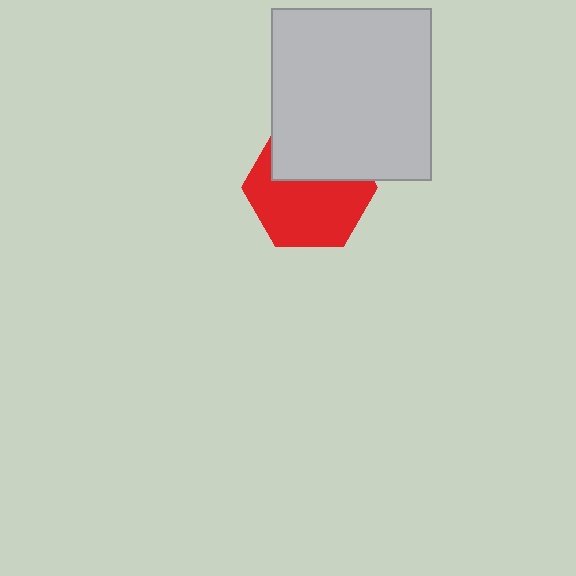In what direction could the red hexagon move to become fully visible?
The red hexagon could move down. That would shift it out from behind the light gray rectangle entirely.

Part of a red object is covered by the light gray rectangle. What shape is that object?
It is a hexagon.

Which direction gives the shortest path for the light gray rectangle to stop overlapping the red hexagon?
Moving up gives the shortest separation.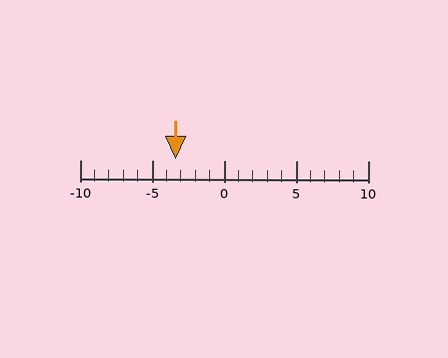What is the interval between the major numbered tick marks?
The major tick marks are spaced 5 units apart.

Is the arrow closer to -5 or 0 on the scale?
The arrow is closer to -5.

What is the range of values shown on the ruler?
The ruler shows values from -10 to 10.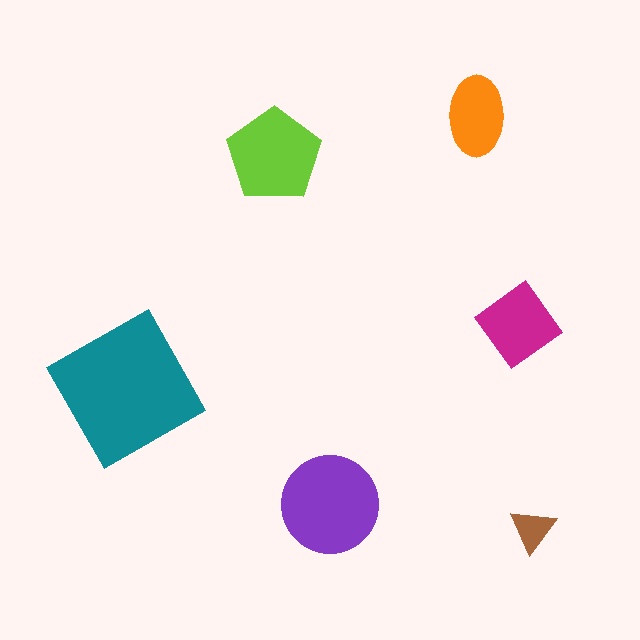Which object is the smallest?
The brown triangle.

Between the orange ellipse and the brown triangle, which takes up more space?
The orange ellipse.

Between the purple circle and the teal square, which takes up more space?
The teal square.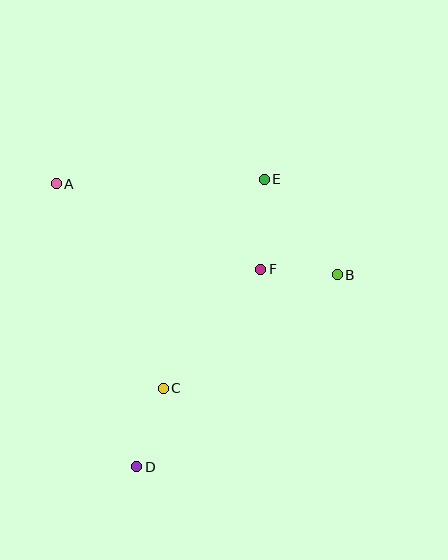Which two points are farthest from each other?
Points D and E are farthest from each other.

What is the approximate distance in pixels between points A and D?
The distance between A and D is approximately 294 pixels.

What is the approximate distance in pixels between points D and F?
The distance between D and F is approximately 234 pixels.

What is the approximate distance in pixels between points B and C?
The distance between B and C is approximately 208 pixels.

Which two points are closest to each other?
Points B and F are closest to each other.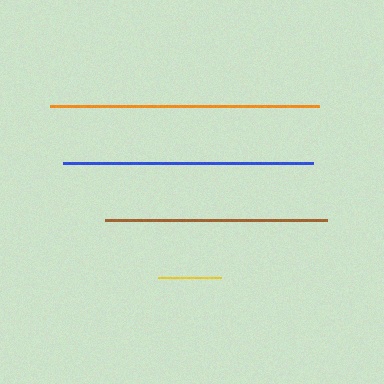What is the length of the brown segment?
The brown segment is approximately 222 pixels long.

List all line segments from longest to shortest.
From longest to shortest: orange, blue, brown, yellow.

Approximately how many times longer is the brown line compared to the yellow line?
The brown line is approximately 3.5 times the length of the yellow line.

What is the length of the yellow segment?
The yellow segment is approximately 63 pixels long.